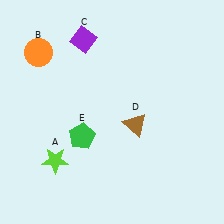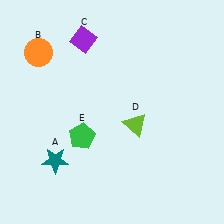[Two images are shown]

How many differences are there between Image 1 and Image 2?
There are 2 differences between the two images.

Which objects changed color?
A changed from lime to teal. D changed from brown to lime.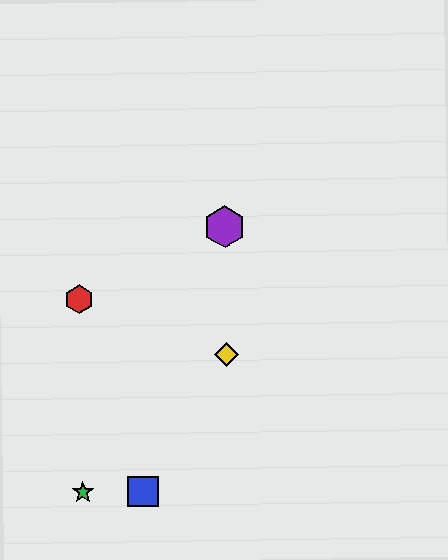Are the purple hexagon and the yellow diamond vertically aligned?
Yes, both are at x≈225.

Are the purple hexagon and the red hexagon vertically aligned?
No, the purple hexagon is at x≈225 and the red hexagon is at x≈79.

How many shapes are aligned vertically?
2 shapes (the yellow diamond, the purple hexagon) are aligned vertically.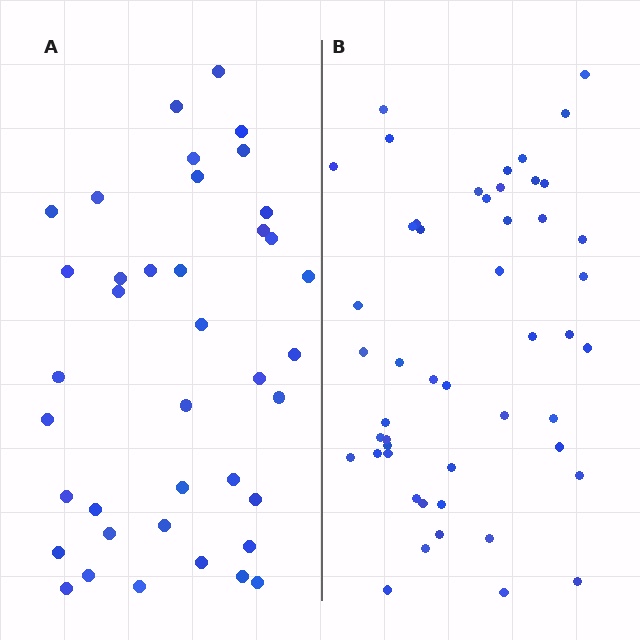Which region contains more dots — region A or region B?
Region B (the right region) has more dots.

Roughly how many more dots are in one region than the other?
Region B has roughly 10 or so more dots than region A.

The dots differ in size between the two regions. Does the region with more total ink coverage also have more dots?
No. Region A has more total ink coverage because its dots are larger, but region B actually contains more individual dots. Total area can be misleading — the number of items is what matters here.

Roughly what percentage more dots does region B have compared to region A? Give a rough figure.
About 25% more.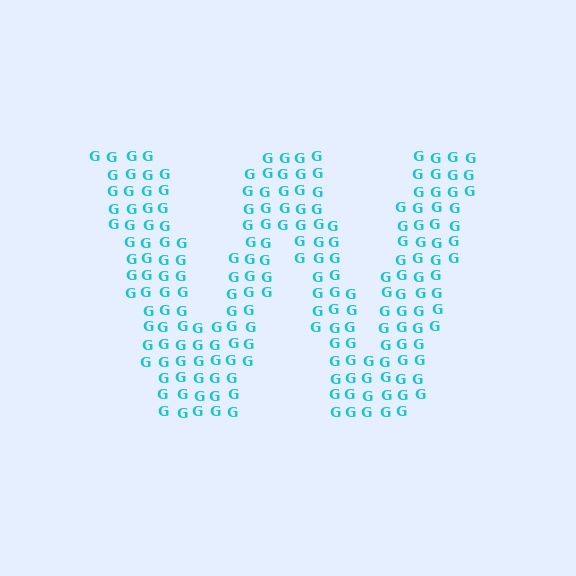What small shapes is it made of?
It is made of small letter G's.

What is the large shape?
The large shape is the letter W.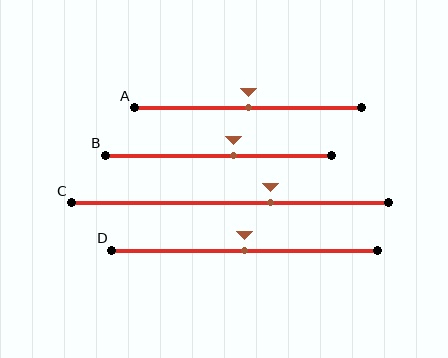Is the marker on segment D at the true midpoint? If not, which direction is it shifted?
Yes, the marker on segment D is at the true midpoint.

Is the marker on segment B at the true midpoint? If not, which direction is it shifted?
No, the marker on segment B is shifted to the right by about 7% of the segment length.